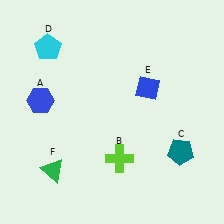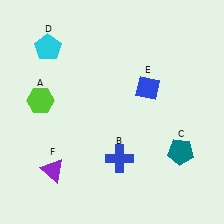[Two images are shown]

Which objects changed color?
A changed from blue to lime. B changed from lime to blue. F changed from green to purple.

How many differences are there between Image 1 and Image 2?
There are 3 differences between the two images.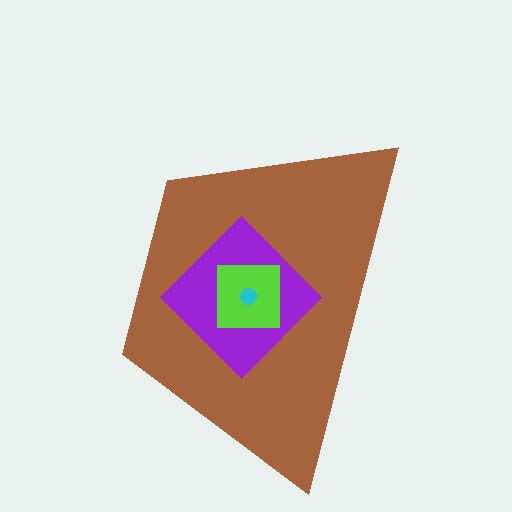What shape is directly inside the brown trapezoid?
The purple diamond.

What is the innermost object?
The cyan circle.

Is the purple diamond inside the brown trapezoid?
Yes.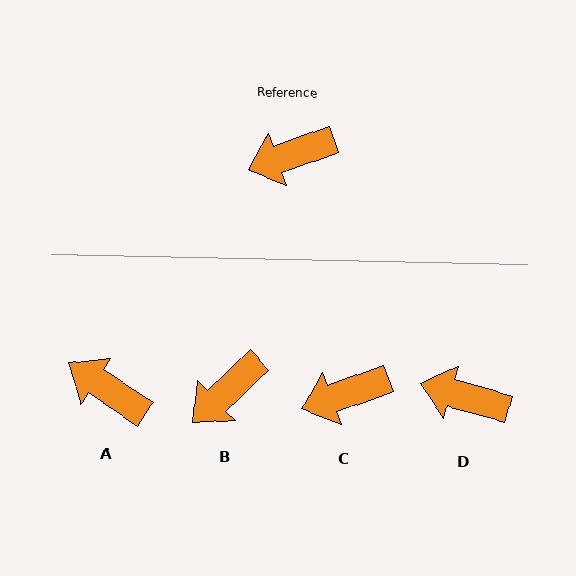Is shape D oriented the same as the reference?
No, it is off by about 36 degrees.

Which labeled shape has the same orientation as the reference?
C.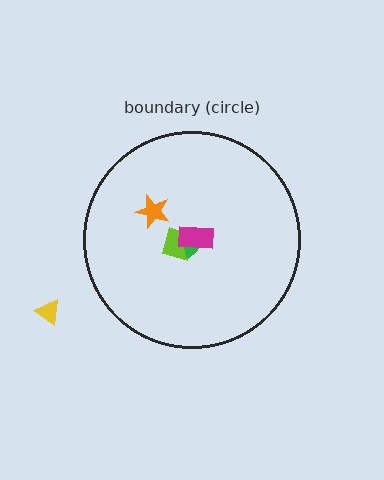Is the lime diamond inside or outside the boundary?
Inside.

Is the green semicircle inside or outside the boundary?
Inside.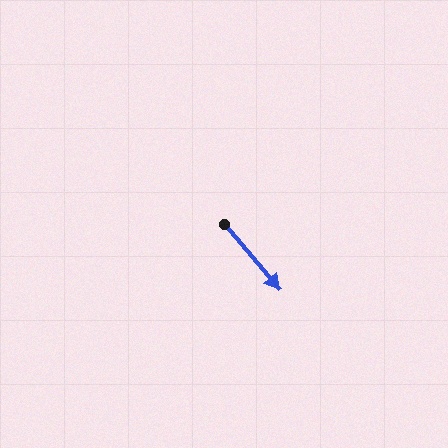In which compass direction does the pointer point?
Southeast.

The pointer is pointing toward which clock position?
Roughly 5 o'clock.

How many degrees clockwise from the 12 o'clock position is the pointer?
Approximately 140 degrees.